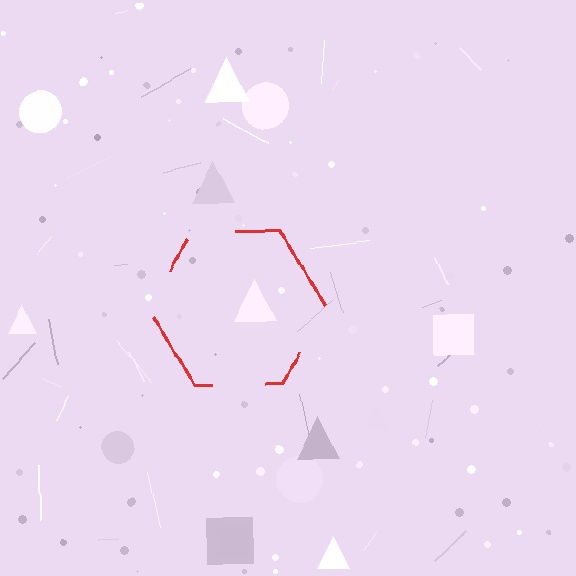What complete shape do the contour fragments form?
The contour fragments form a hexagon.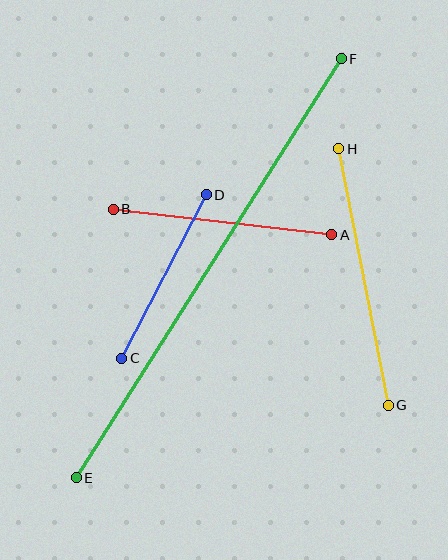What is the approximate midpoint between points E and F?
The midpoint is at approximately (209, 268) pixels.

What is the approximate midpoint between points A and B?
The midpoint is at approximately (222, 222) pixels.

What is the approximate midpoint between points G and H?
The midpoint is at approximately (363, 277) pixels.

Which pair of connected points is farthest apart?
Points E and F are farthest apart.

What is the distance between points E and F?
The distance is approximately 496 pixels.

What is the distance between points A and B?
The distance is approximately 220 pixels.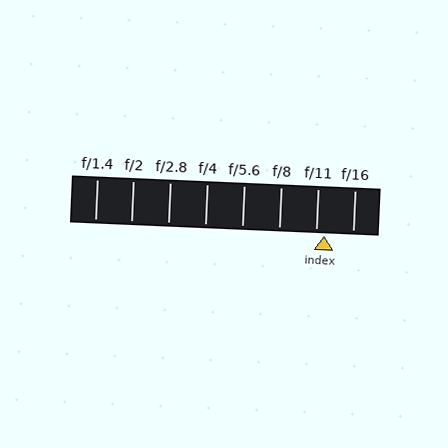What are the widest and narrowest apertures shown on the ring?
The widest aperture shown is f/1.4 and the narrowest is f/16.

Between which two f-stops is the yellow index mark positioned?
The index mark is between f/11 and f/16.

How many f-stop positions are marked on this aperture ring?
There are 8 f-stop positions marked.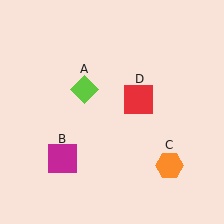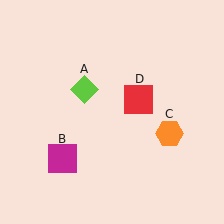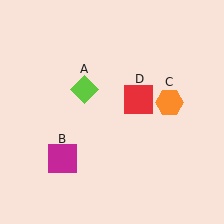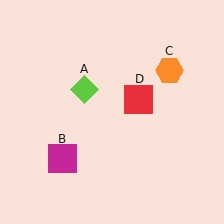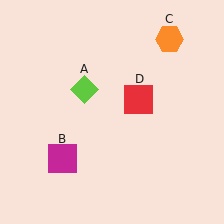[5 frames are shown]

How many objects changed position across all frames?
1 object changed position: orange hexagon (object C).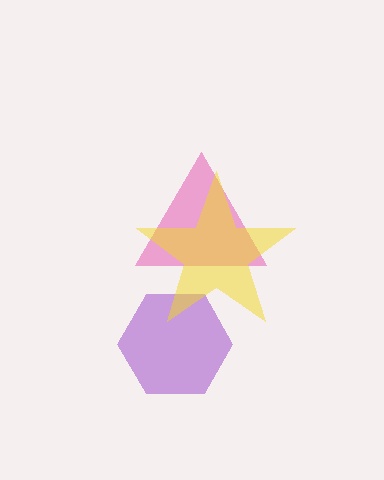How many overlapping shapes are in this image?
There are 3 overlapping shapes in the image.